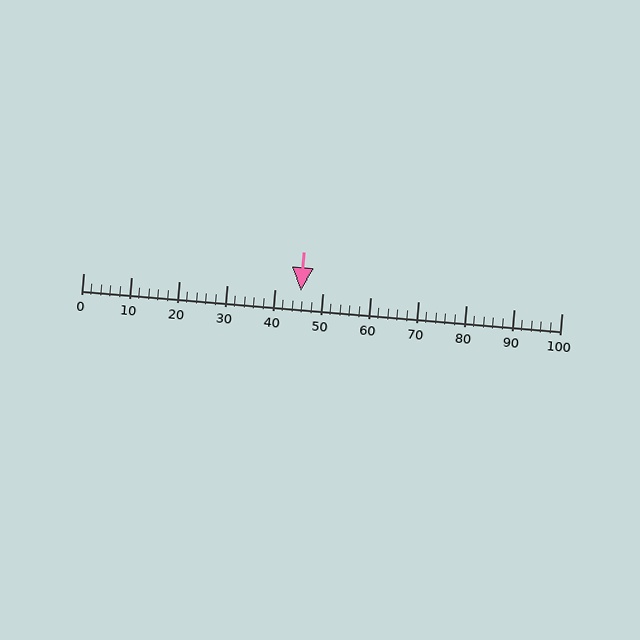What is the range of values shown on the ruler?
The ruler shows values from 0 to 100.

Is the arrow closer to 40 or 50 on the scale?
The arrow is closer to 50.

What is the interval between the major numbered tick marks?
The major tick marks are spaced 10 units apart.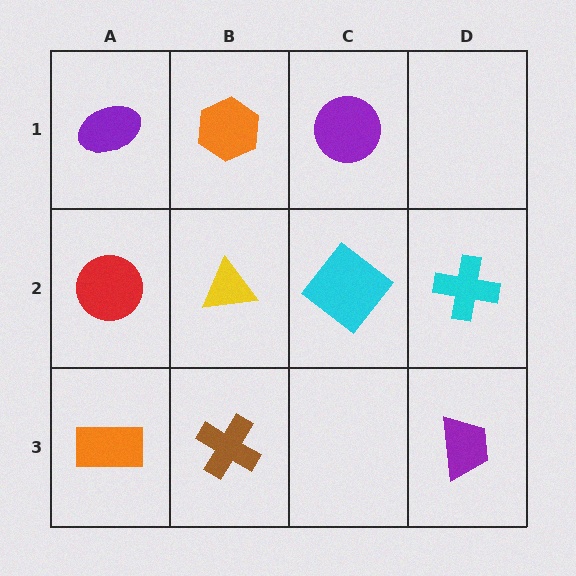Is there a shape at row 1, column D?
No, that cell is empty.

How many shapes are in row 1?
3 shapes.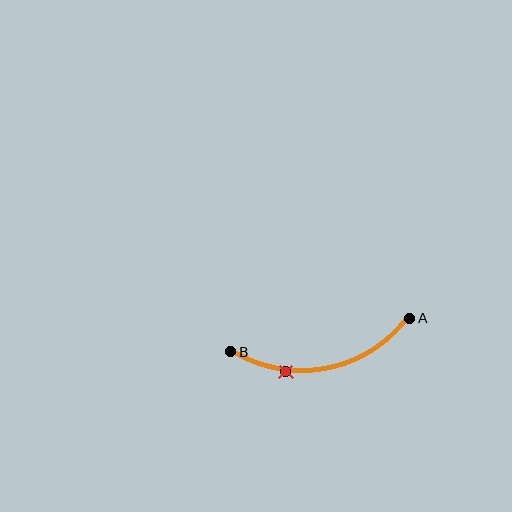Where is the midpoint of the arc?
The arc midpoint is the point on the curve farthest from the straight line joining A and B. It sits below that line.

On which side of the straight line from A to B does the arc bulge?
The arc bulges below the straight line connecting A and B.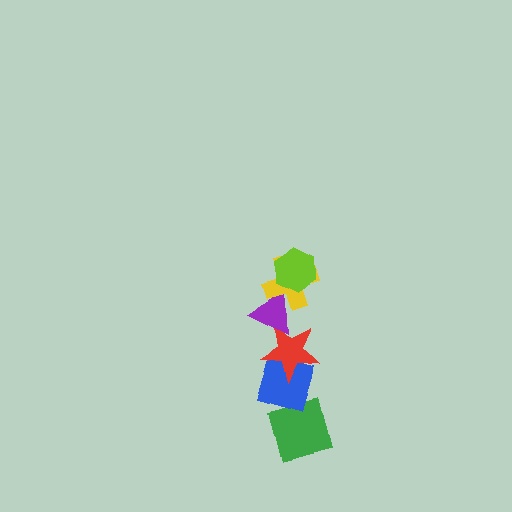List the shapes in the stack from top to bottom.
From top to bottom: the lime hexagon, the yellow cross, the purple triangle, the red star, the blue diamond, the green square.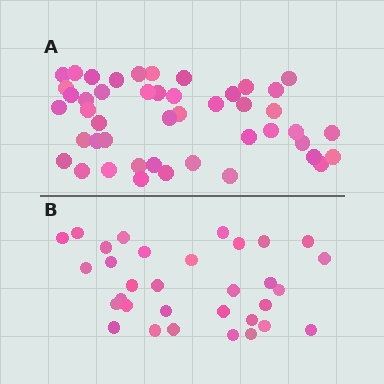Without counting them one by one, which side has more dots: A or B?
Region A (the top region) has more dots.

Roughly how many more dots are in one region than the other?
Region A has approximately 15 more dots than region B.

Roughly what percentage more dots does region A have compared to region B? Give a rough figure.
About 45% more.